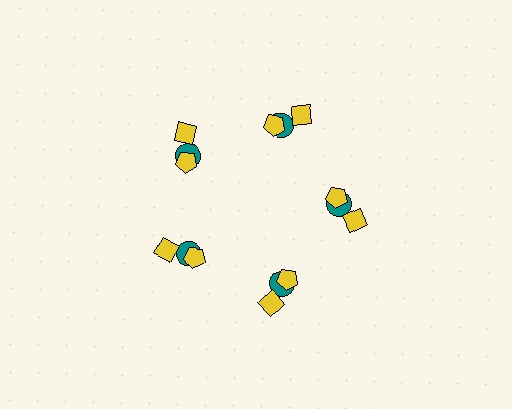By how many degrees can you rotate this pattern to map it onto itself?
The pattern maps onto itself every 72 degrees of rotation.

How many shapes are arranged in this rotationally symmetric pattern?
There are 15 shapes, arranged in 5 groups of 3.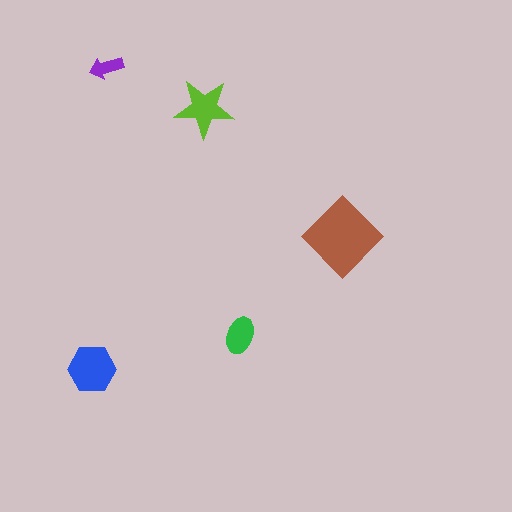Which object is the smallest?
The purple arrow.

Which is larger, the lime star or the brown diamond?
The brown diamond.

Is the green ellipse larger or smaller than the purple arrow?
Larger.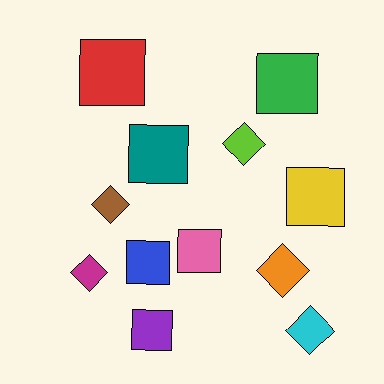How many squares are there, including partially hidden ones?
There are 7 squares.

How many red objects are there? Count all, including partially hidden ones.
There is 1 red object.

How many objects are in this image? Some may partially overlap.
There are 12 objects.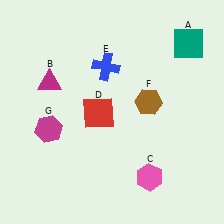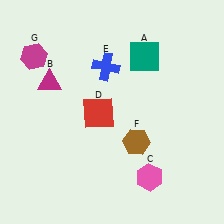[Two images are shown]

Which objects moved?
The objects that moved are: the teal square (A), the brown hexagon (F), the magenta hexagon (G).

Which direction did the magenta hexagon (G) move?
The magenta hexagon (G) moved up.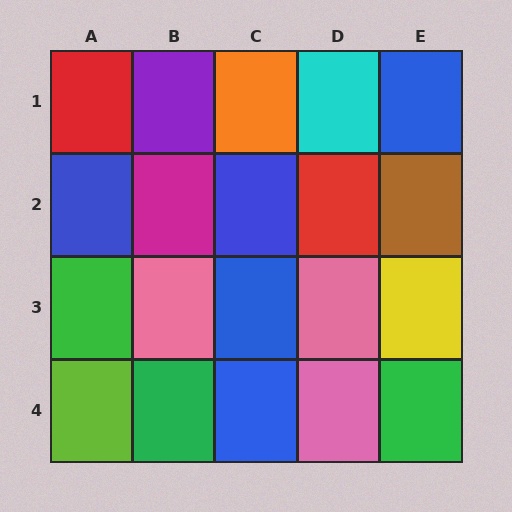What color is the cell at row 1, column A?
Red.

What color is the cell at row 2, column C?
Blue.